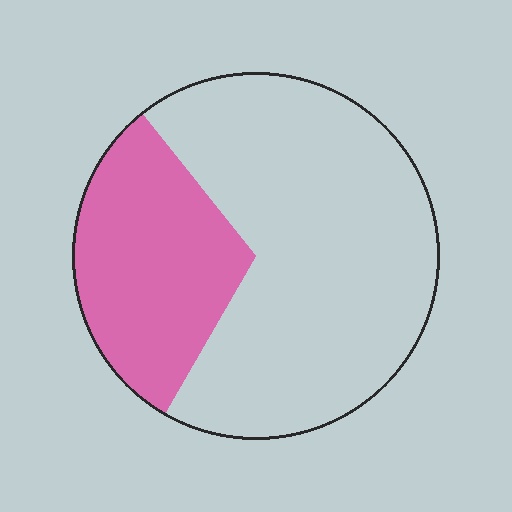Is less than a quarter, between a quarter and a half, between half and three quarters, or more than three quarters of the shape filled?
Between a quarter and a half.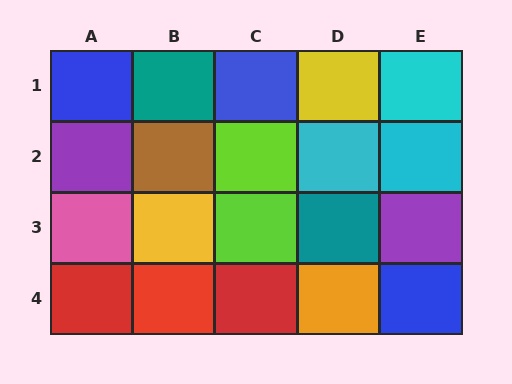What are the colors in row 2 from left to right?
Purple, brown, lime, cyan, cyan.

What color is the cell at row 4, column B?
Red.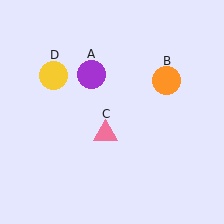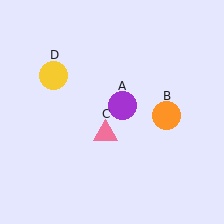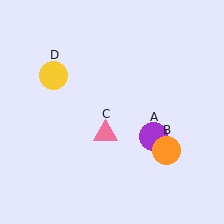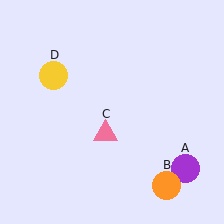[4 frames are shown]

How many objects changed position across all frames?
2 objects changed position: purple circle (object A), orange circle (object B).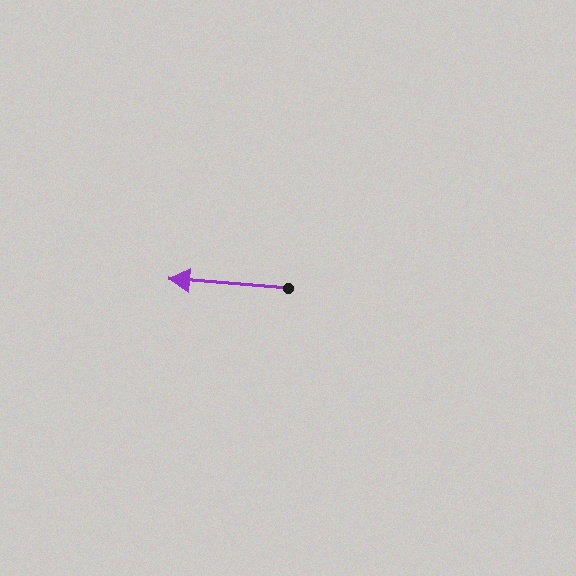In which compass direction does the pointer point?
West.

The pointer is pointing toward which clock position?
Roughly 9 o'clock.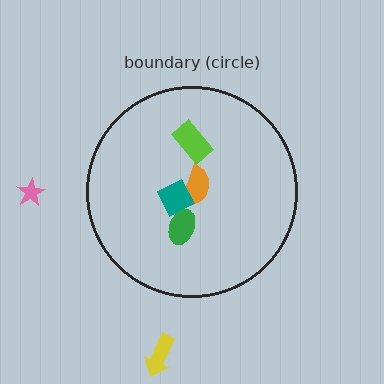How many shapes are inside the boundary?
4 inside, 2 outside.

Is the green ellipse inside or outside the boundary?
Inside.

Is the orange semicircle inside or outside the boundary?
Inside.